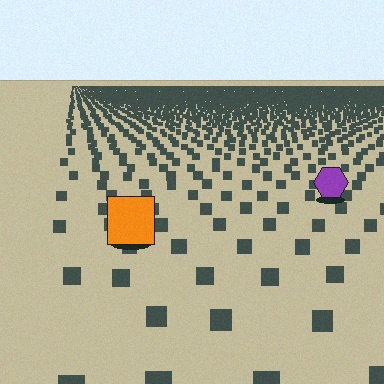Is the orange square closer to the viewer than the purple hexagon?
Yes. The orange square is closer — you can tell from the texture gradient: the ground texture is coarser near it.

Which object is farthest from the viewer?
The purple hexagon is farthest from the viewer. It appears smaller and the ground texture around it is denser.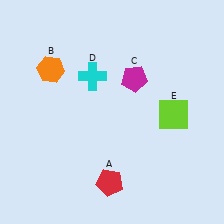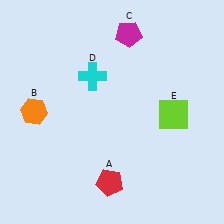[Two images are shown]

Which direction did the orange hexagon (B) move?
The orange hexagon (B) moved down.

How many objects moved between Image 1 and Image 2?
2 objects moved between the two images.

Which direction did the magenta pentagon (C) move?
The magenta pentagon (C) moved up.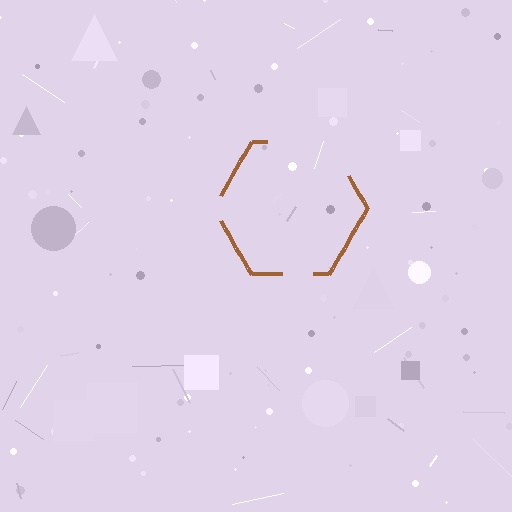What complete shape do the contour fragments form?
The contour fragments form a hexagon.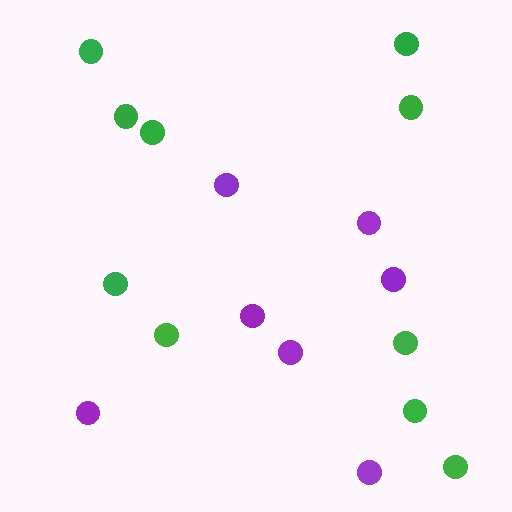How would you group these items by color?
There are 2 groups: one group of purple circles (7) and one group of green circles (10).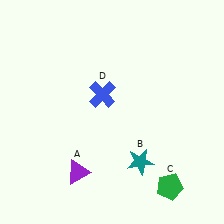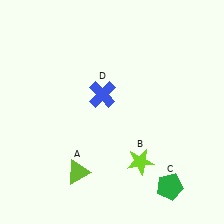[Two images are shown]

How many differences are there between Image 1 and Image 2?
There are 2 differences between the two images.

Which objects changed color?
A changed from purple to lime. B changed from teal to lime.